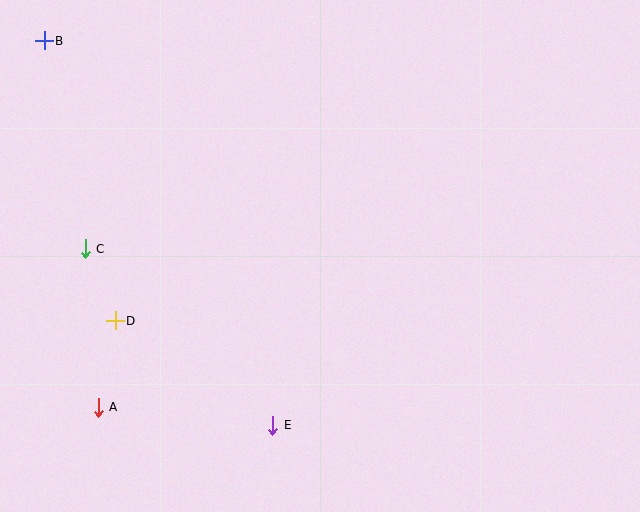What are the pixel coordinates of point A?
Point A is at (98, 407).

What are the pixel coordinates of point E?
Point E is at (273, 425).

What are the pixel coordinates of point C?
Point C is at (85, 249).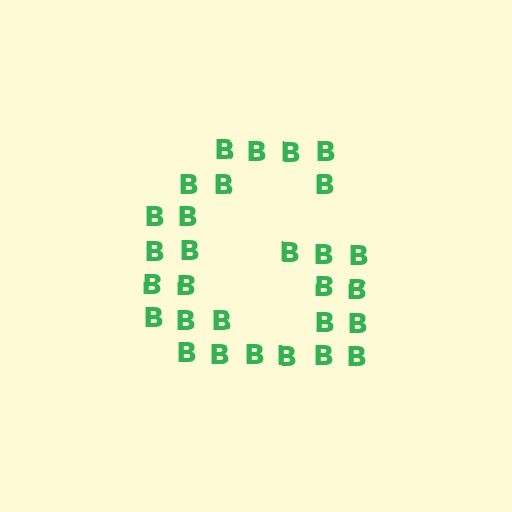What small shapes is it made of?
It is made of small letter B's.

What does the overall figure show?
The overall figure shows the letter G.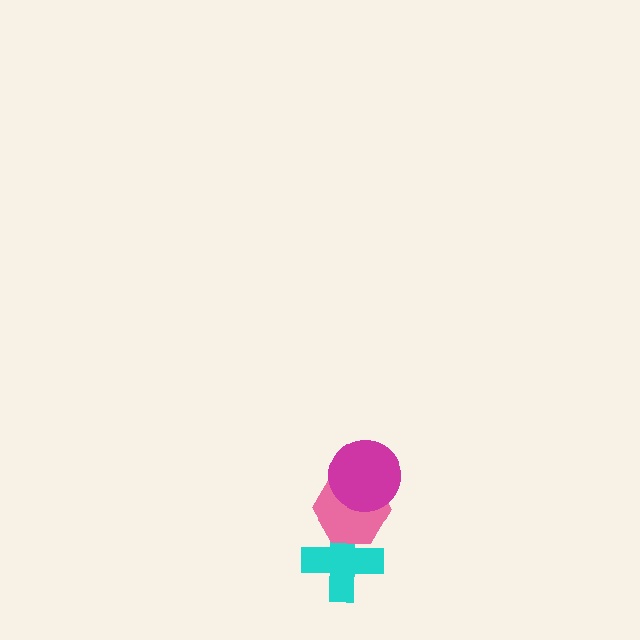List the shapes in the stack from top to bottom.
From top to bottom: the magenta circle, the pink hexagon, the cyan cross.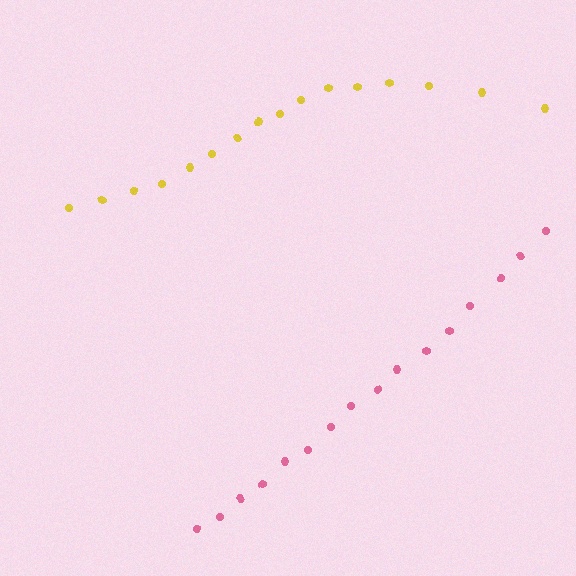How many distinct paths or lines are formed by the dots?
There are 2 distinct paths.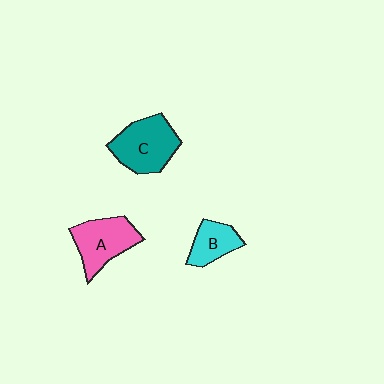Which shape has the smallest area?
Shape B (cyan).